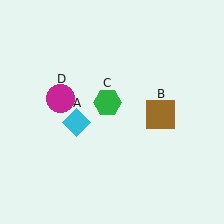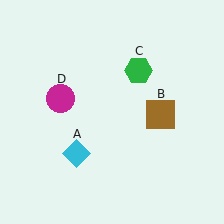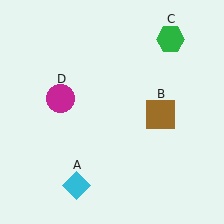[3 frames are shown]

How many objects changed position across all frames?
2 objects changed position: cyan diamond (object A), green hexagon (object C).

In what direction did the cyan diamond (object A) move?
The cyan diamond (object A) moved down.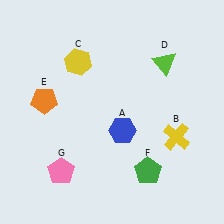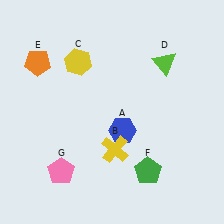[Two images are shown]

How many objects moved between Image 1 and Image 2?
2 objects moved between the two images.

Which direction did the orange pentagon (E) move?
The orange pentagon (E) moved up.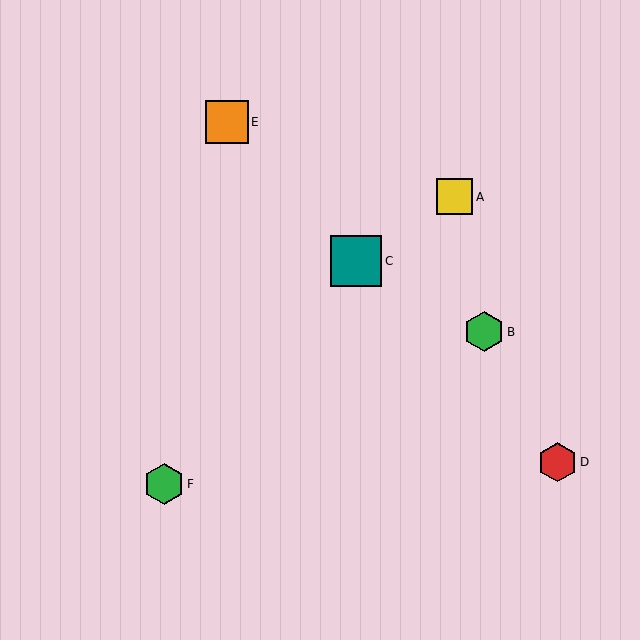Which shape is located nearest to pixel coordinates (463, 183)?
The yellow square (labeled A) at (455, 197) is nearest to that location.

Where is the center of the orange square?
The center of the orange square is at (227, 122).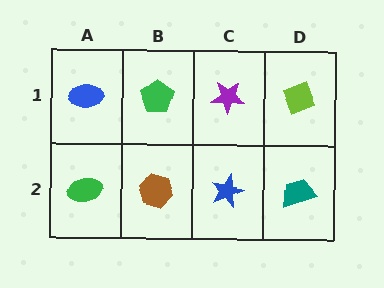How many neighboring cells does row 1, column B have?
3.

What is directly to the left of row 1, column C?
A green pentagon.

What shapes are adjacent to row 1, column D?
A teal trapezoid (row 2, column D), a purple star (row 1, column C).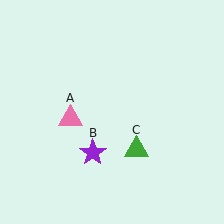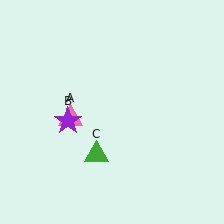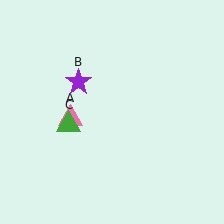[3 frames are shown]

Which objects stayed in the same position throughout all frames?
Pink triangle (object A) remained stationary.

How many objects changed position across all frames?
2 objects changed position: purple star (object B), green triangle (object C).